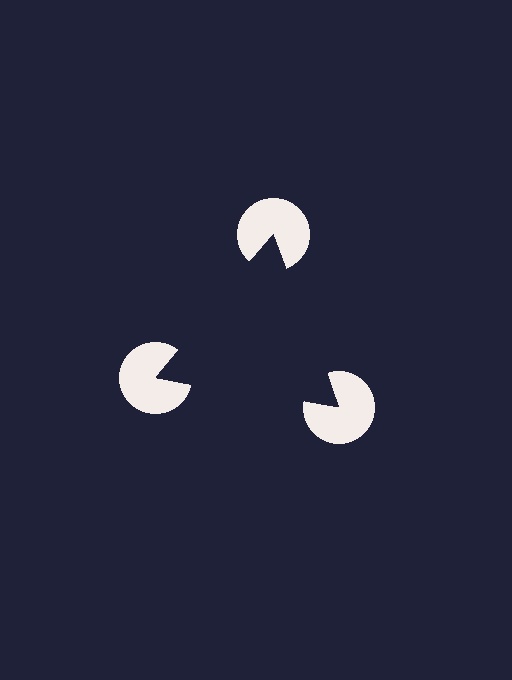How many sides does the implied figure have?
3 sides.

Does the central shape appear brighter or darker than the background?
It typically appears slightly darker than the background, even though no actual brightness change is drawn.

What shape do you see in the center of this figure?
An illusory triangle — its edges are inferred from the aligned wedge cuts in the pac-man discs, not physically drawn.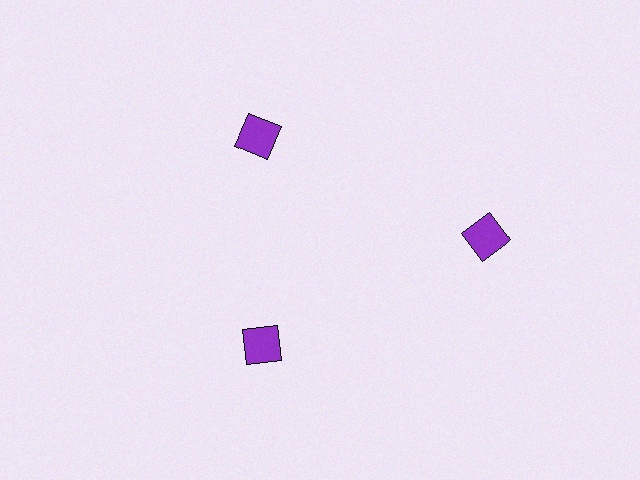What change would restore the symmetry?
The symmetry would be restored by moving it inward, back onto the ring so that all 3 squares sit at equal angles and equal distance from the center.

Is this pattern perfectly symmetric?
No. The 3 purple squares are arranged in a ring, but one element near the 3 o'clock position is pushed outward from the center, breaking the 3-fold rotational symmetry.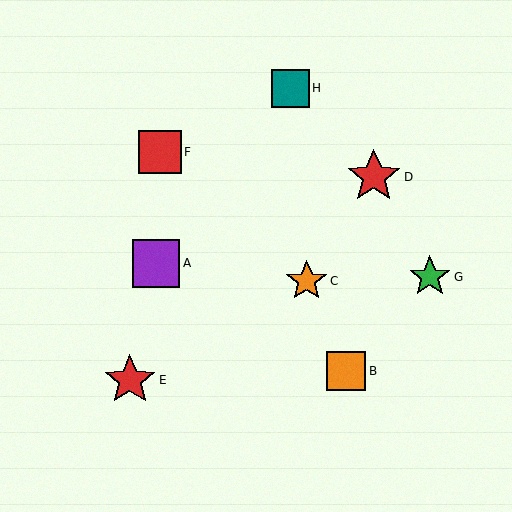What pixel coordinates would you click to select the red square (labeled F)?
Click at (160, 152) to select the red square F.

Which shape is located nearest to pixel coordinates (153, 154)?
The red square (labeled F) at (160, 152) is nearest to that location.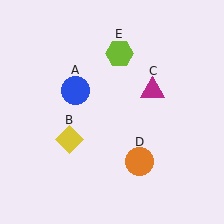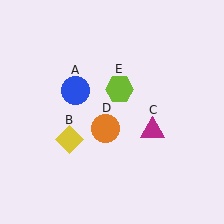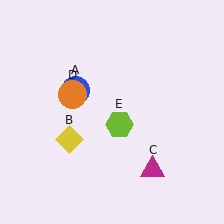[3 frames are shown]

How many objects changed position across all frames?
3 objects changed position: magenta triangle (object C), orange circle (object D), lime hexagon (object E).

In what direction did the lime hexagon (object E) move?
The lime hexagon (object E) moved down.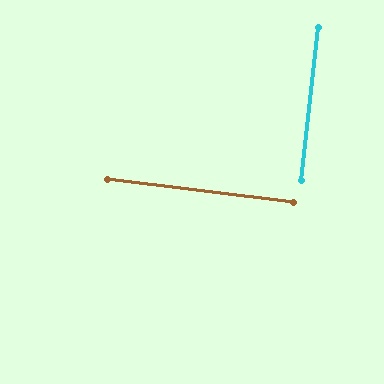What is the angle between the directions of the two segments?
Approximately 89 degrees.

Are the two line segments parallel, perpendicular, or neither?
Perpendicular — they meet at approximately 89°.